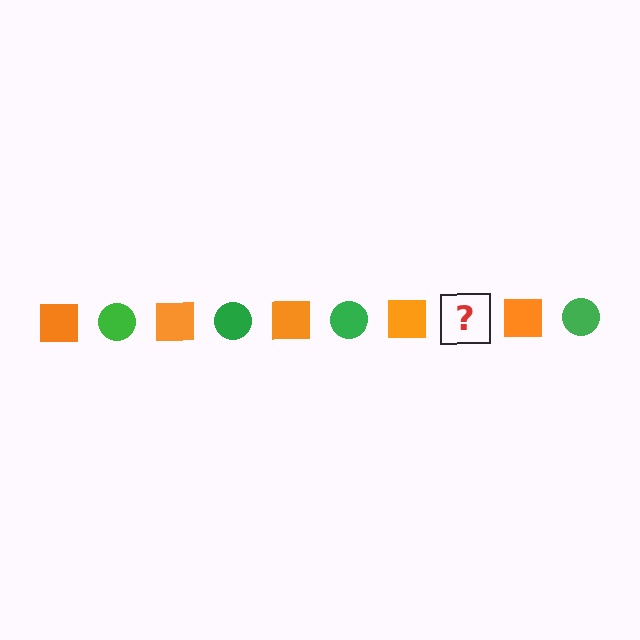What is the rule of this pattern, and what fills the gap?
The rule is that the pattern alternates between orange square and green circle. The gap should be filled with a green circle.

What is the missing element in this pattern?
The missing element is a green circle.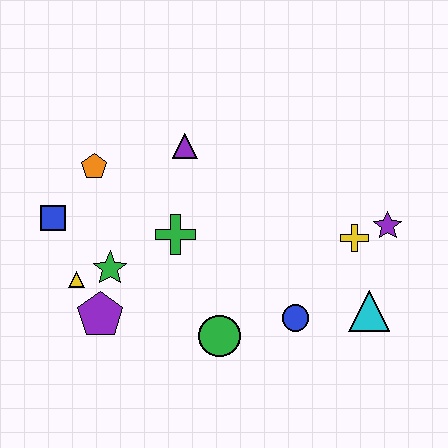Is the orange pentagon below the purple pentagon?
No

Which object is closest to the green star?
The yellow triangle is closest to the green star.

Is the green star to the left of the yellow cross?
Yes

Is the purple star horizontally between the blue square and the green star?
No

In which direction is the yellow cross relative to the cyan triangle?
The yellow cross is above the cyan triangle.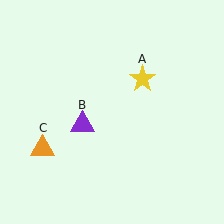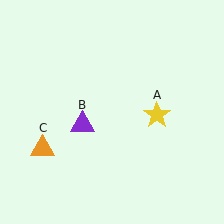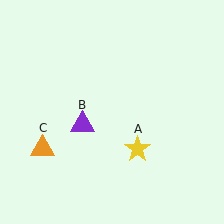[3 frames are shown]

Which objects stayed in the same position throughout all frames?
Purple triangle (object B) and orange triangle (object C) remained stationary.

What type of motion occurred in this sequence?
The yellow star (object A) rotated clockwise around the center of the scene.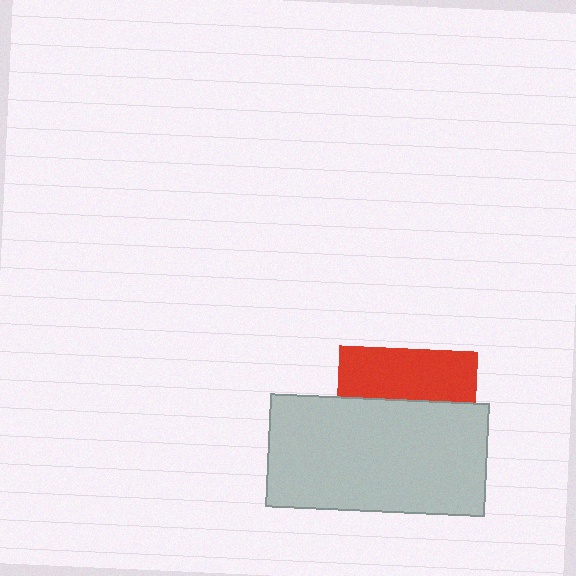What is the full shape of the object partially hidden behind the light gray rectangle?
The partially hidden object is a red square.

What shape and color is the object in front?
The object in front is a light gray rectangle.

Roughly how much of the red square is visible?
A small part of it is visible (roughly 36%).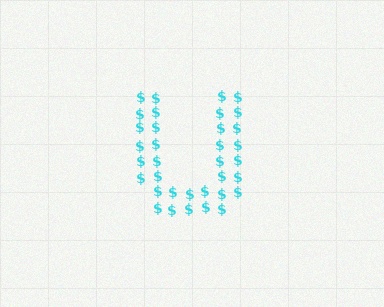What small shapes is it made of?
It is made of small dollar signs.